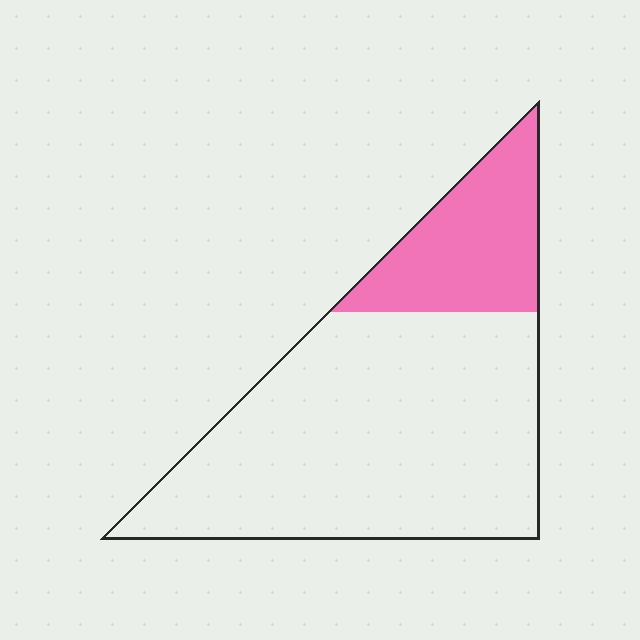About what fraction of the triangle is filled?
About one quarter (1/4).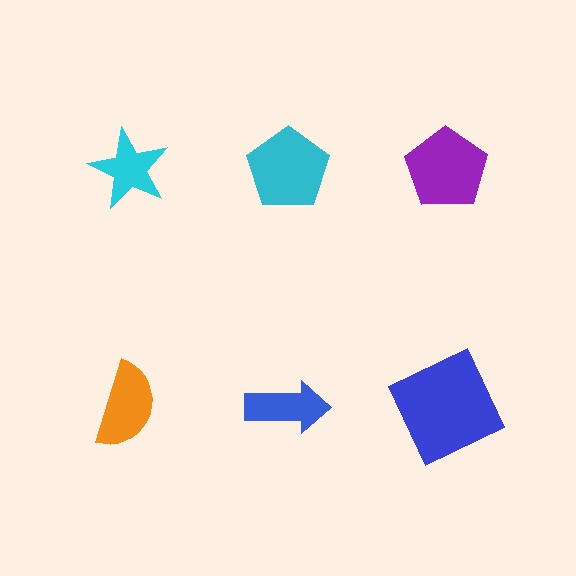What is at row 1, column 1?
A cyan star.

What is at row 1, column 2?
A cyan pentagon.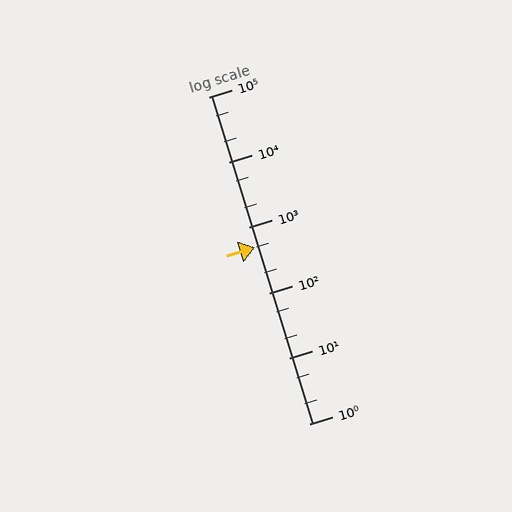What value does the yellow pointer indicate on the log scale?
The pointer indicates approximately 490.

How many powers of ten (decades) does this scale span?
The scale spans 5 decades, from 1 to 100000.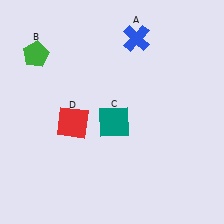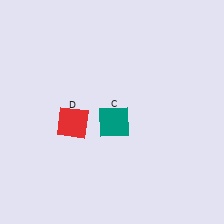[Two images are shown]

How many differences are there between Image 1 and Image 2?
There are 2 differences between the two images.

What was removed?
The green pentagon (B), the blue cross (A) were removed in Image 2.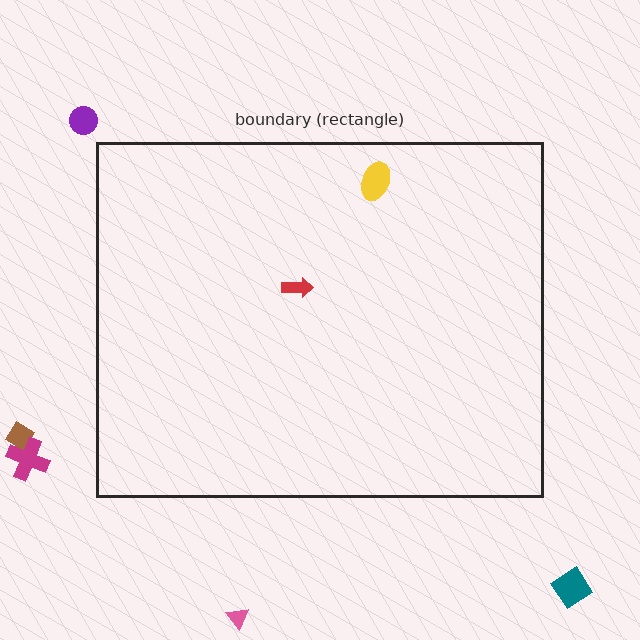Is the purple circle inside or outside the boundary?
Outside.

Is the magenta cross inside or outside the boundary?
Outside.